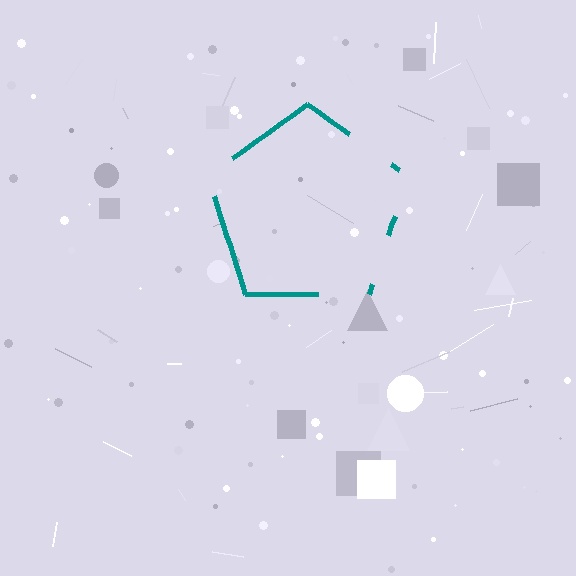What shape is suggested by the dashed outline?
The dashed outline suggests a pentagon.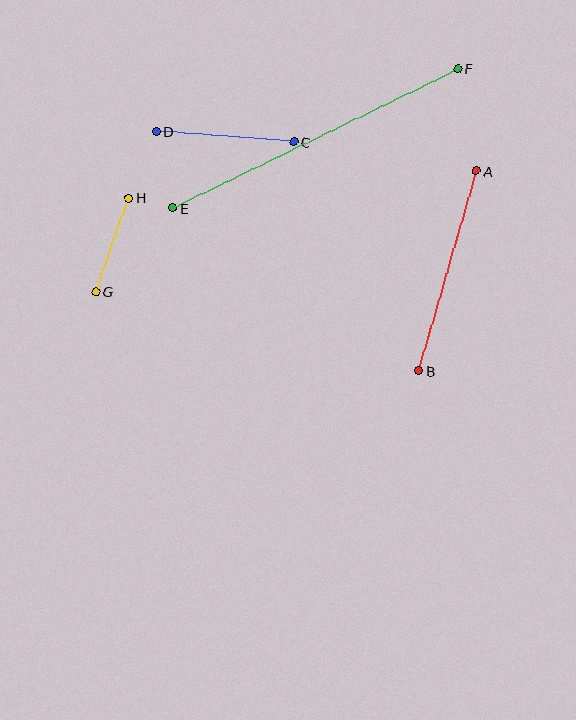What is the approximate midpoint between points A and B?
The midpoint is at approximately (448, 271) pixels.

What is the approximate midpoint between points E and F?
The midpoint is at approximately (315, 138) pixels.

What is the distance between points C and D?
The distance is approximately 138 pixels.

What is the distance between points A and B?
The distance is approximately 208 pixels.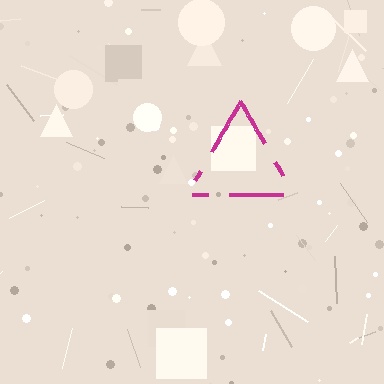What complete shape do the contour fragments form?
The contour fragments form a triangle.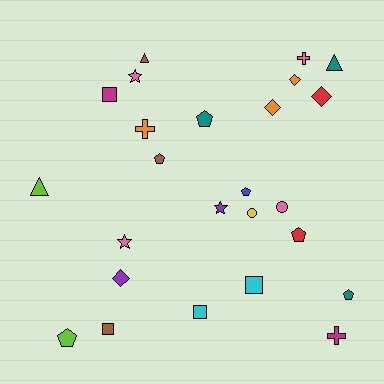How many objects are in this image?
There are 25 objects.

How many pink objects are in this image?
There are 4 pink objects.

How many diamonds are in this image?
There are 4 diamonds.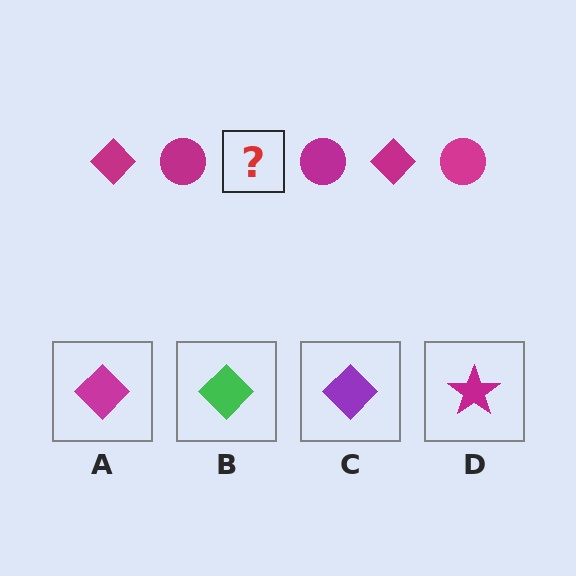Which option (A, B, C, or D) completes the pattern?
A.